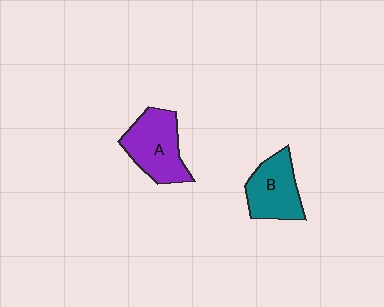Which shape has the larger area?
Shape A (purple).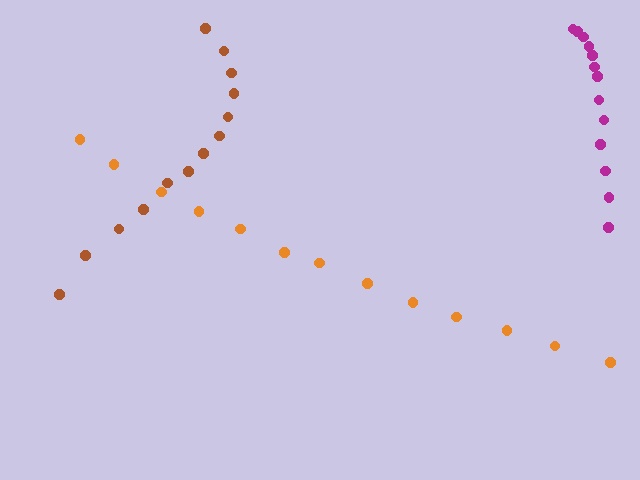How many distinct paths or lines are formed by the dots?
There are 3 distinct paths.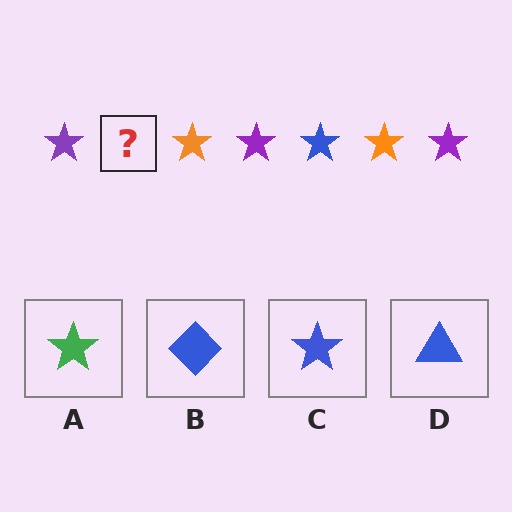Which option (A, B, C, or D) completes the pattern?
C.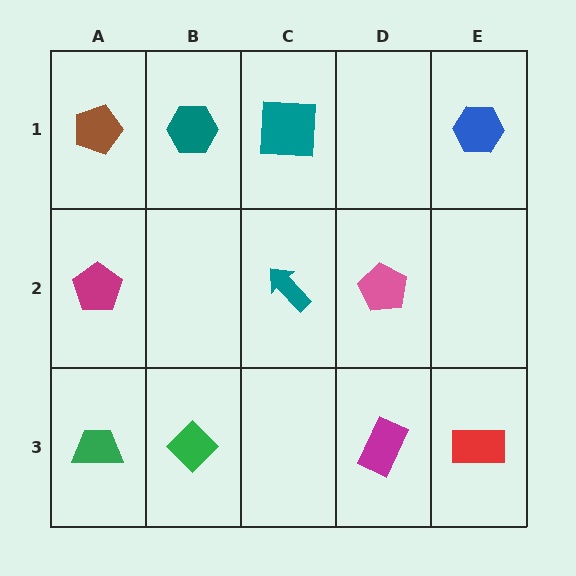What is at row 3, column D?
A magenta rectangle.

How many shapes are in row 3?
4 shapes.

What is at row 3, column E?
A red rectangle.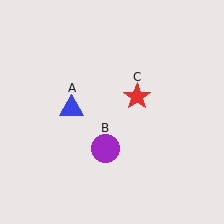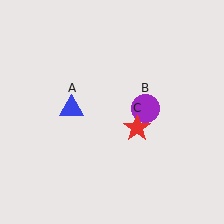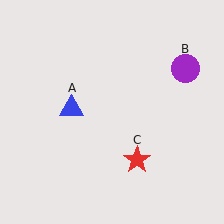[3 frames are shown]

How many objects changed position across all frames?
2 objects changed position: purple circle (object B), red star (object C).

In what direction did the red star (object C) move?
The red star (object C) moved down.